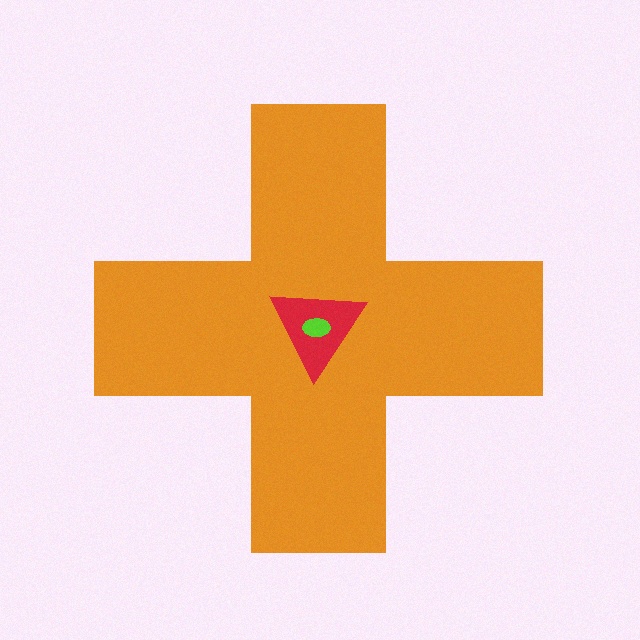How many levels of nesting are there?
3.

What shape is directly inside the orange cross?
The red triangle.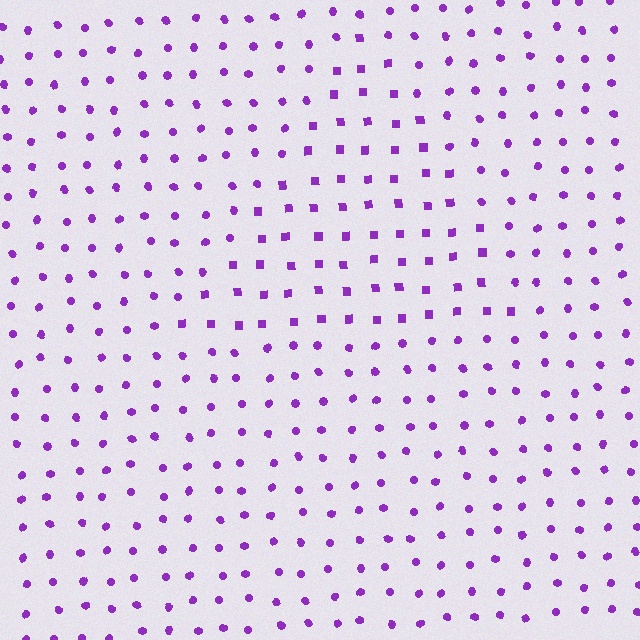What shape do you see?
I see a triangle.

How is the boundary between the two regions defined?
The boundary is defined by a change in element shape: squares inside vs. circles outside. All elements share the same color and spacing.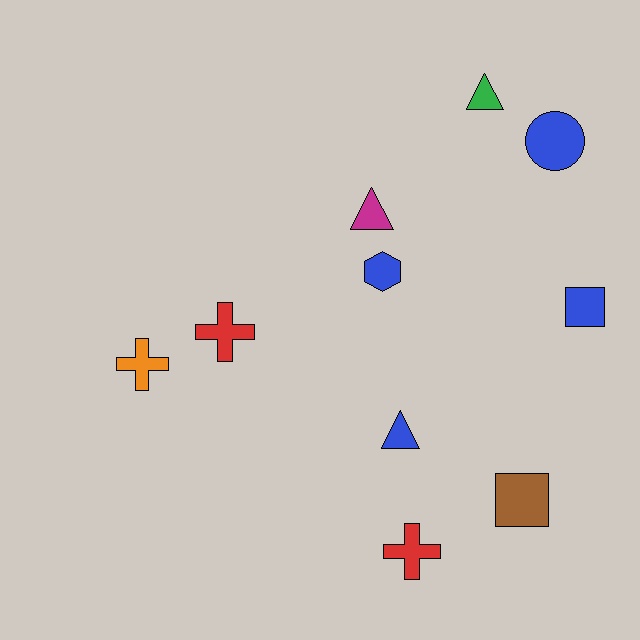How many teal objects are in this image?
There are no teal objects.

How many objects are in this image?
There are 10 objects.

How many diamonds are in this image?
There are no diamonds.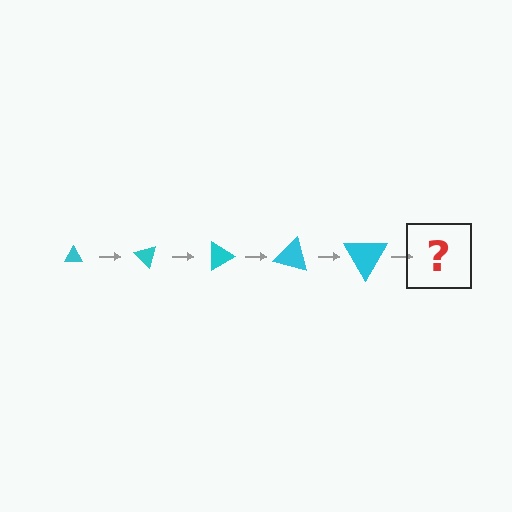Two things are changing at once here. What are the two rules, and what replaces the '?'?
The two rules are that the triangle grows larger each step and it rotates 45 degrees each step. The '?' should be a triangle, larger than the previous one and rotated 225 degrees from the start.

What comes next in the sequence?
The next element should be a triangle, larger than the previous one and rotated 225 degrees from the start.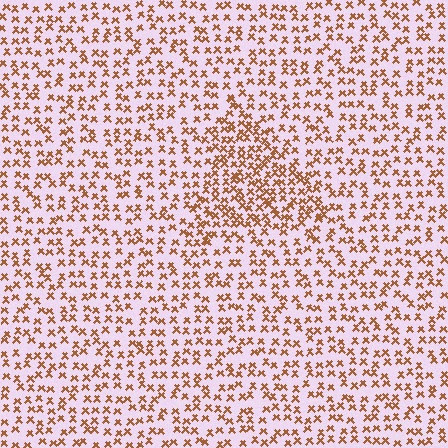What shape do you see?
I see a triangle.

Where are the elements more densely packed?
The elements are more densely packed inside the triangle boundary.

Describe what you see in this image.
The image contains small brown elements arranged at two different densities. A triangle-shaped region is visible where the elements are more densely packed than the surrounding area.